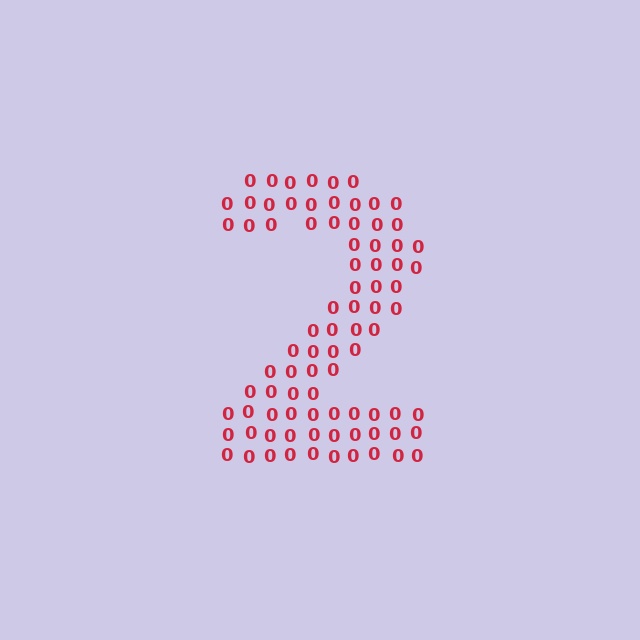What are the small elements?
The small elements are digit 0's.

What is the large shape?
The large shape is the digit 2.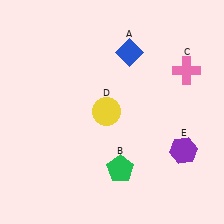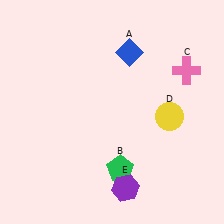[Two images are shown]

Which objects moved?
The objects that moved are: the yellow circle (D), the purple hexagon (E).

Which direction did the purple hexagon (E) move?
The purple hexagon (E) moved left.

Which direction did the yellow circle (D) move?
The yellow circle (D) moved right.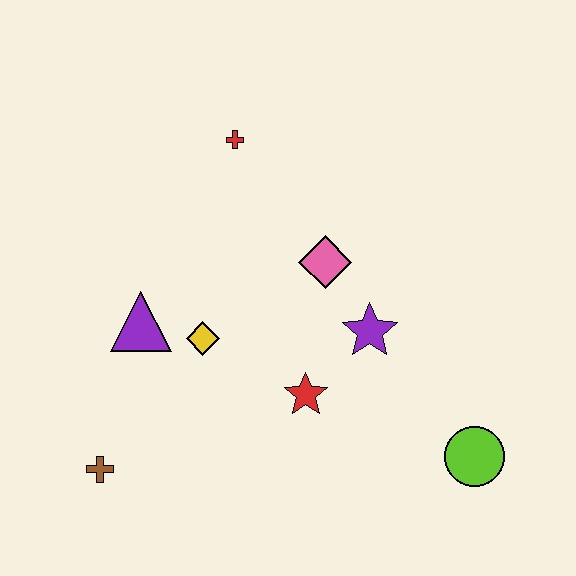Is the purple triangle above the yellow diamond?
Yes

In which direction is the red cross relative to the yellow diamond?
The red cross is above the yellow diamond.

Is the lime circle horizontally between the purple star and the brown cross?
No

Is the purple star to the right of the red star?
Yes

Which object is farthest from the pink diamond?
The brown cross is farthest from the pink diamond.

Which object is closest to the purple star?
The pink diamond is closest to the purple star.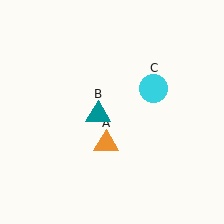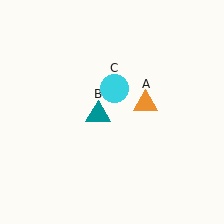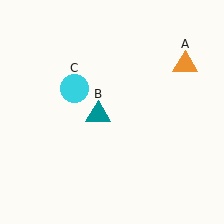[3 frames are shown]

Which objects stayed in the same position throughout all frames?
Teal triangle (object B) remained stationary.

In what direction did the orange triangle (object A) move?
The orange triangle (object A) moved up and to the right.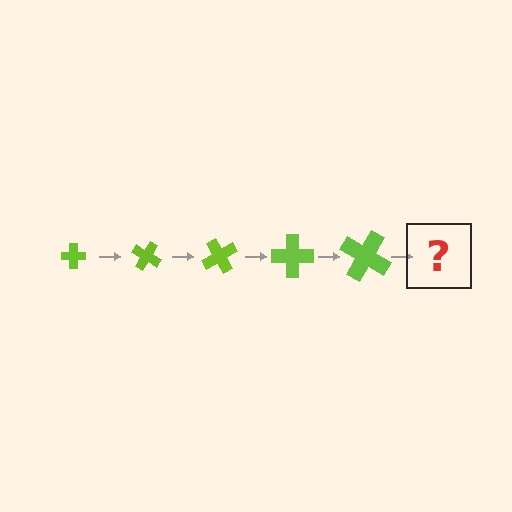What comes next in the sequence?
The next element should be a cross, larger than the previous one and rotated 150 degrees from the start.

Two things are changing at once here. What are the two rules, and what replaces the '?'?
The two rules are that the cross grows larger each step and it rotates 30 degrees each step. The '?' should be a cross, larger than the previous one and rotated 150 degrees from the start.